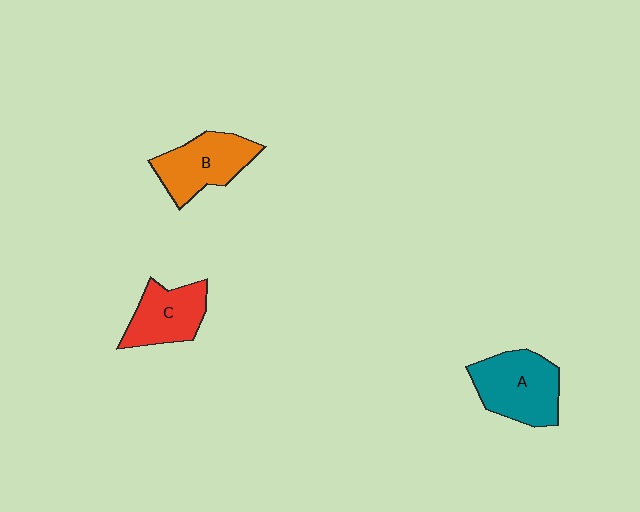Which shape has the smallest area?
Shape C (red).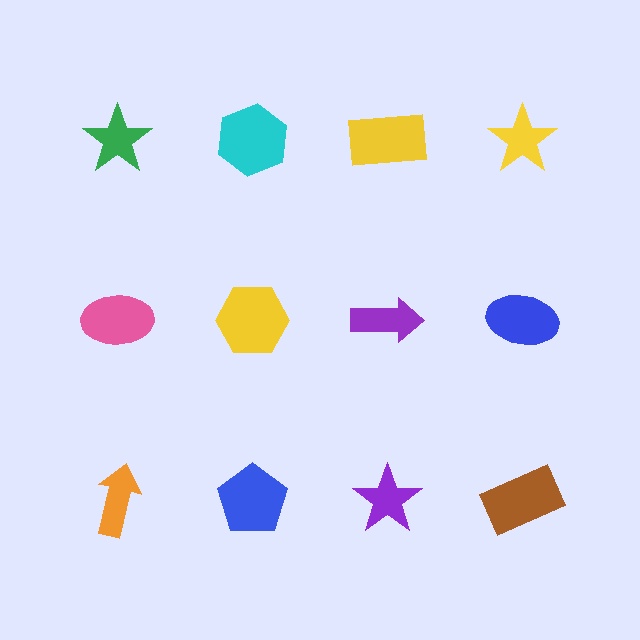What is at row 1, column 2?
A cyan hexagon.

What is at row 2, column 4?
A blue ellipse.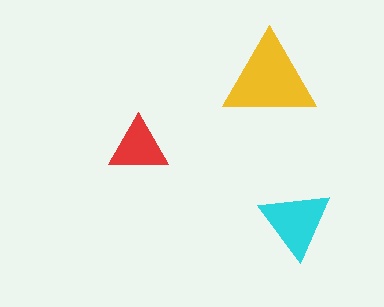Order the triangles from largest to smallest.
the yellow one, the cyan one, the red one.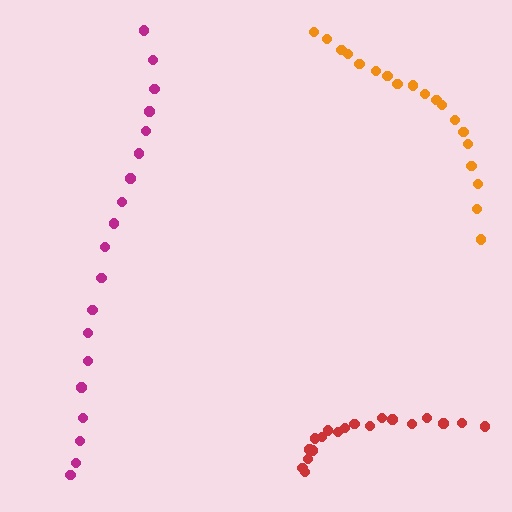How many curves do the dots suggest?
There are 3 distinct paths.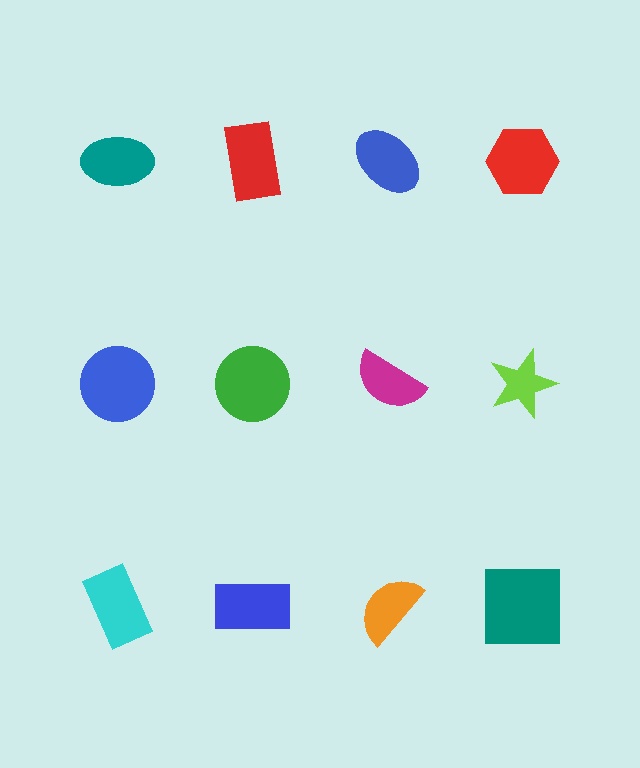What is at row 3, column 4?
A teal square.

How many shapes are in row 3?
4 shapes.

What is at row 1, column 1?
A teal ellipse.